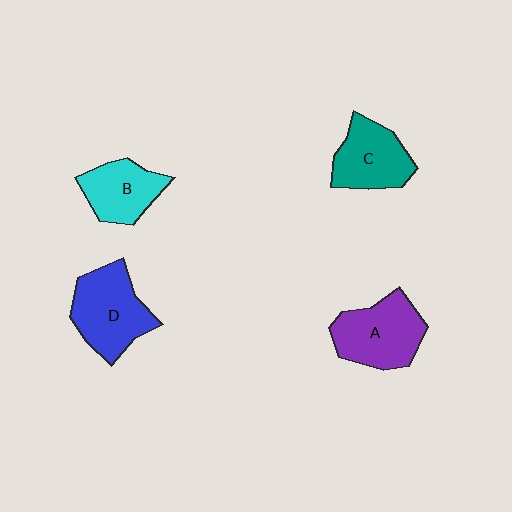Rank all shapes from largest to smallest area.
From largest to smallest: D (blue), A (purple), C (teal), B (cyan).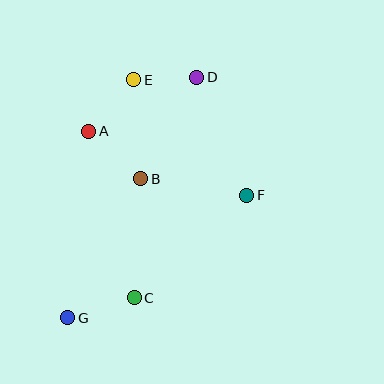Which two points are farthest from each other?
Points D and G are farthest from each other.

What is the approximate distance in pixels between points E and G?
The distance between E and G is approximately 247 pixels.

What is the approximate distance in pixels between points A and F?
The distance between A and F is approximately 171 pixels.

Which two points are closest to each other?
Points D and E are closest to each other.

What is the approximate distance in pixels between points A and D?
The distance between A and D is approximately 121 pixels.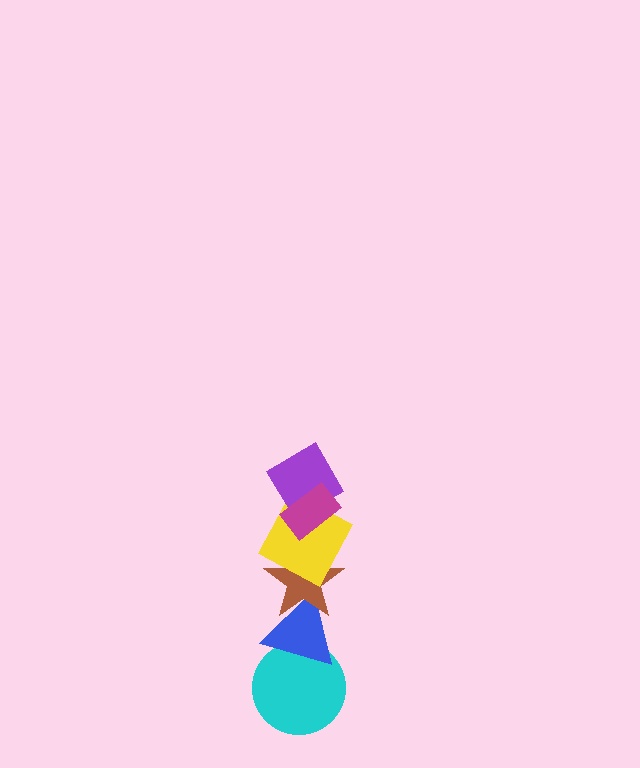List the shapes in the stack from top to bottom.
From top to bottom: the magenta rectangle, the purple diamond, the yellow square, the brown star, the blue triangle, the cyan circle.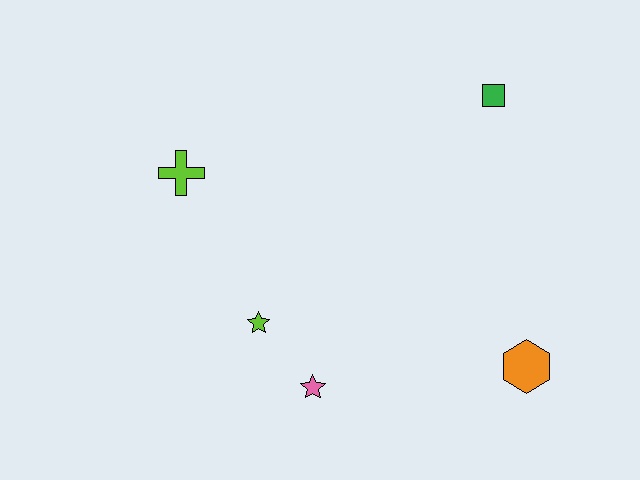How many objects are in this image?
There are 5 objects.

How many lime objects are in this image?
There are 2 lime objects.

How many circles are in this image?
There are no circles.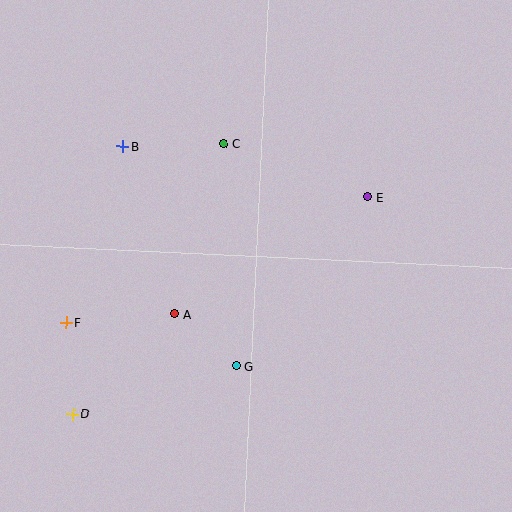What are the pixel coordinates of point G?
Point G is at (236, 366).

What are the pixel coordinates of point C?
Point C is at (224, 143).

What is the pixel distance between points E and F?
The distance between E and F is 327 pixels.